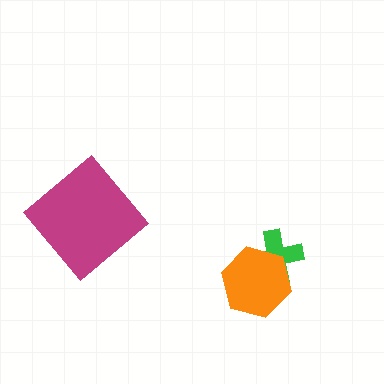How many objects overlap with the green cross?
1 object overlaps with the green cross.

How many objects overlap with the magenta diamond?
0 objects overlap with the magenta diamond.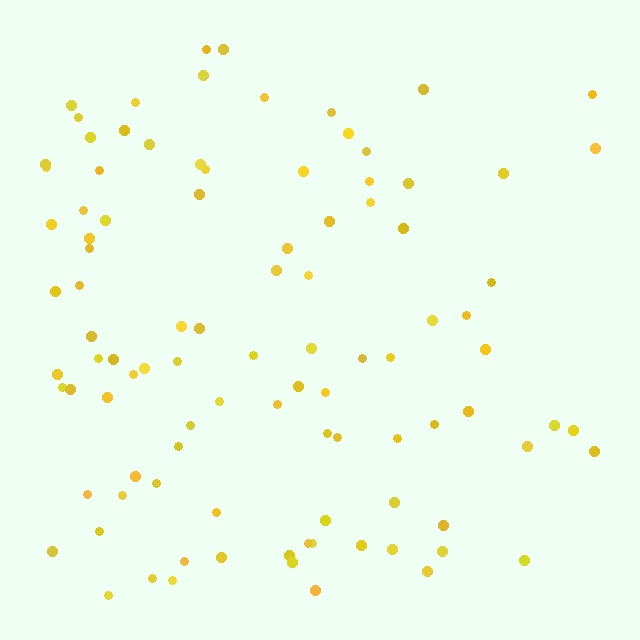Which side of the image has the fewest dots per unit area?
The right.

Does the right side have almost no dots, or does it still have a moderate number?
Still a moderate number, just noticeably fewer than the left.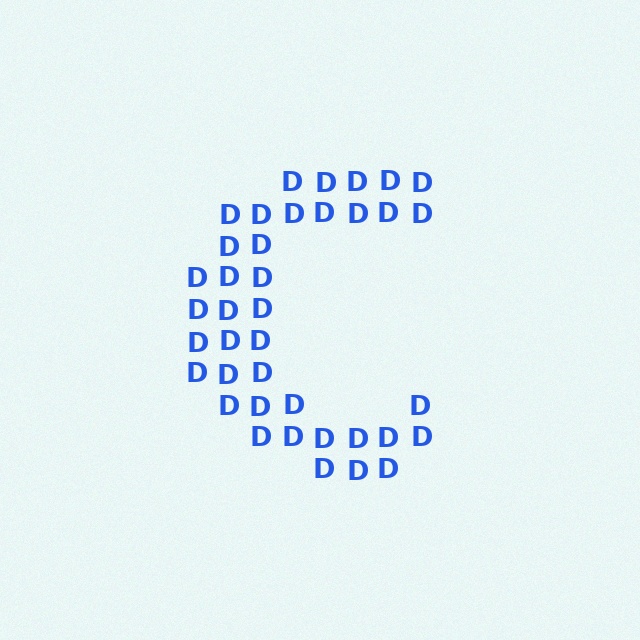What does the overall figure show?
The overall figure shows the letter C.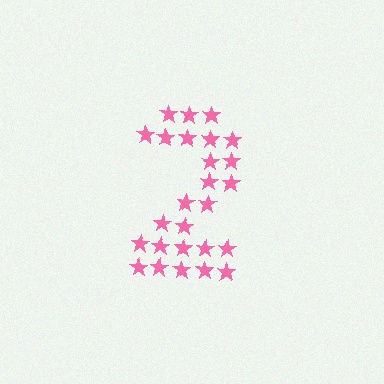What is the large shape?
The large shape is the digit 2.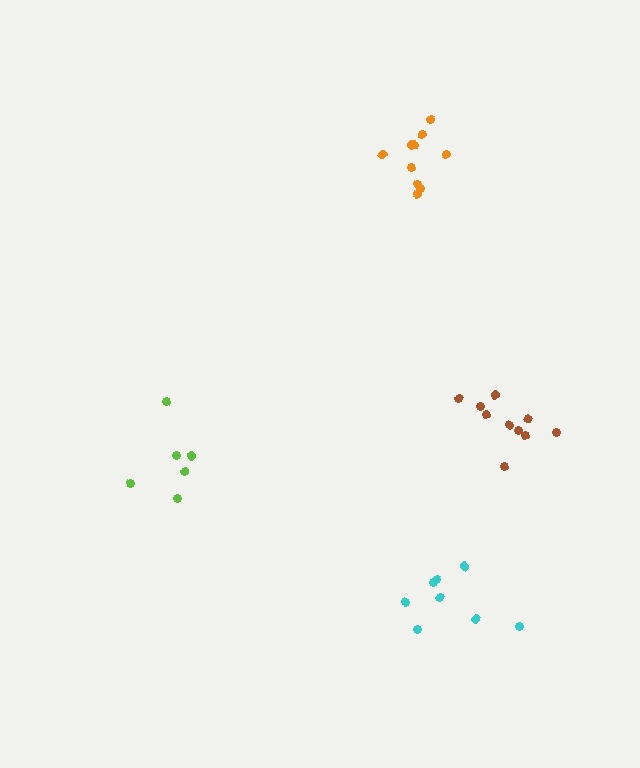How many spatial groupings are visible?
There are 4 spatial groupings.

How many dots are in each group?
Group 1: 6 dots, Group 2: 10 dots, Group 3: 10 dots, Group 4: 8 dots (34 total).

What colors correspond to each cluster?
The clusters are colored: lime, brown, orange, cyan.